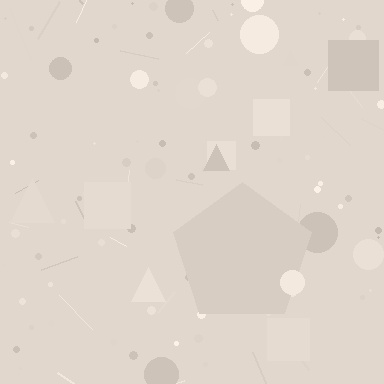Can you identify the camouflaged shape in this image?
The camouflaged shape is a pentagon.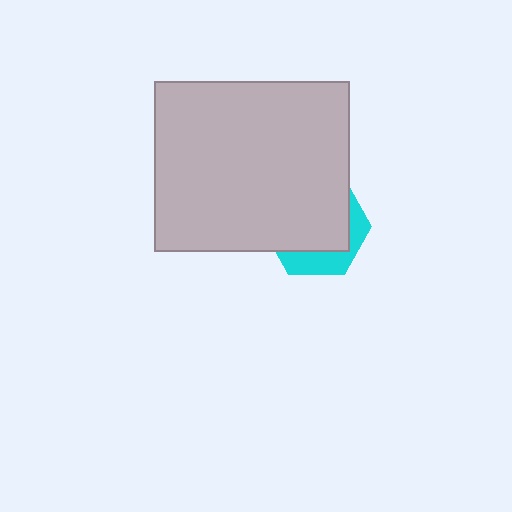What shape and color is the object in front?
The object in front is a light gray rectangle.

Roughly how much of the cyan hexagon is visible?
A small part of it is visible (roughly 31%).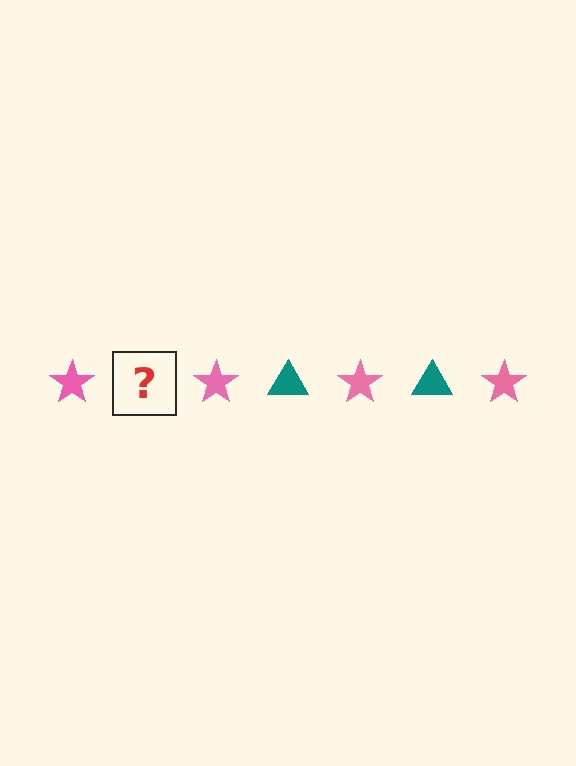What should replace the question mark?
The question mark should be replaced with a teal triangle.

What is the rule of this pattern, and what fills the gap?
The rule is that the pattern alternates between pink star and teal triangle. The gap should be filled with a teal triangle.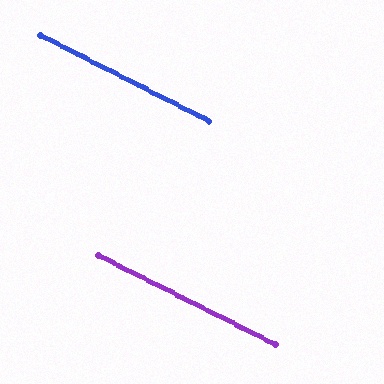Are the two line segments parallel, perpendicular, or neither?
Parallel — their directions differ by only 0.3°.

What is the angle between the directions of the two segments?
Approximately 0 degrees.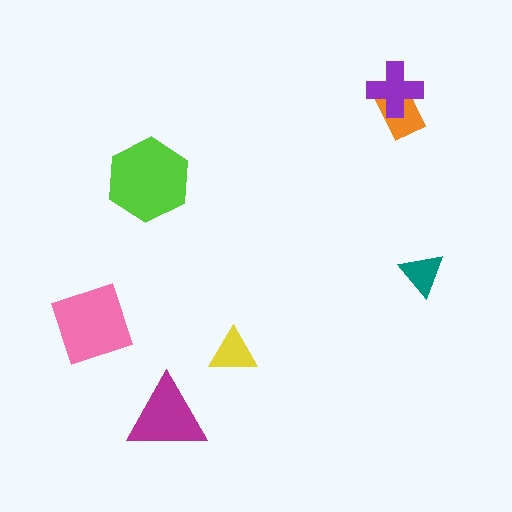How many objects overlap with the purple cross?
1 object overlaps with the purple cross.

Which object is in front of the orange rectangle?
The purple cross is in front of the orange rectangle.